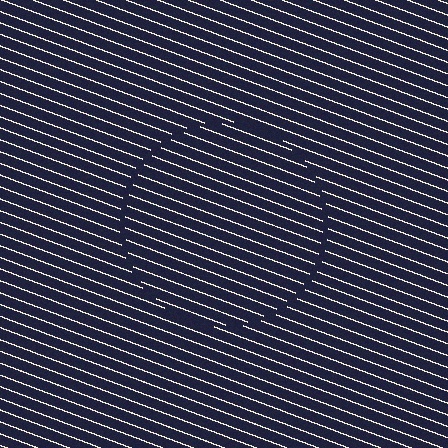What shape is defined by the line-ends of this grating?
An illusory circle. The interior of the shape contains the same grating, shifted by half a period — the contour is defined by the phase discontinuity where line-ends from the inner and outer gratings abut.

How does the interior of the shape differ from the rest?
The interior of the shape contains the same grating, shifted by half a period — the contour is defined by the phase discontinuity where line-ends from the inner and outer gratings abut.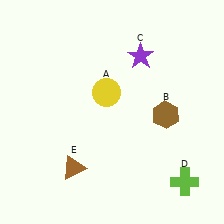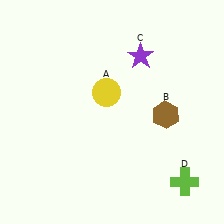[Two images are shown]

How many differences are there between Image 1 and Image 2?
There is 1 difference between the two images.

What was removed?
The brown triangle (E) was removed in Image 2.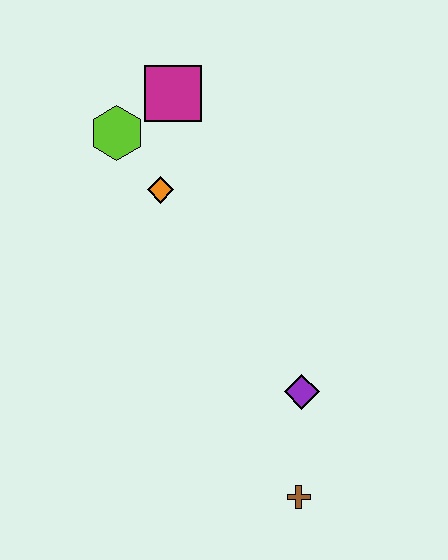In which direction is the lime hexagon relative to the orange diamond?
The lime hexagon is above the orange diamond.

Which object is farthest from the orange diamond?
The brown cross is farthest from the orange diamond.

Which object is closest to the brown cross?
The purple diamond is closest to the brown cross.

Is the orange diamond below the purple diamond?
No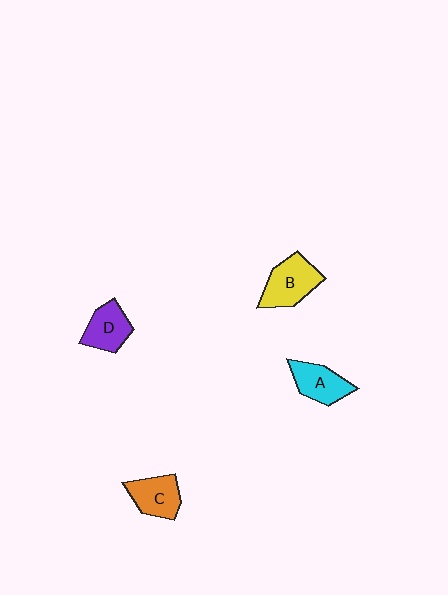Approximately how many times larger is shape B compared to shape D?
Approximately 1.3 times.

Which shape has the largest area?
Shape B (yellow).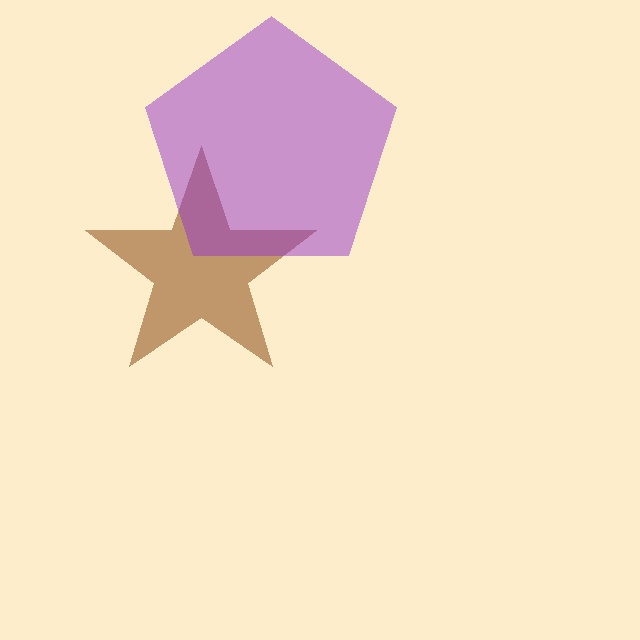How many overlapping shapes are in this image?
There are 2 overlapping shapes in the image.